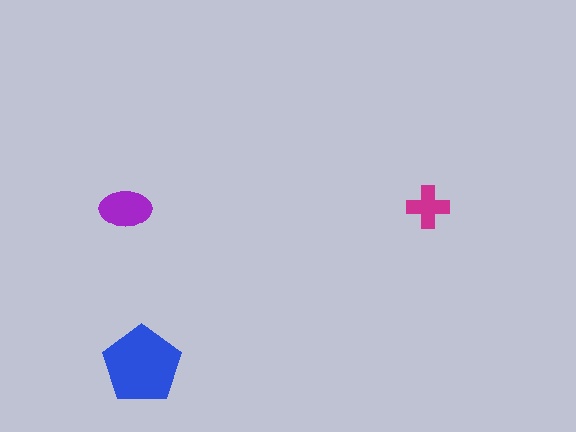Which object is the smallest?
The magenta cross.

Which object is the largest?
The blue pentagon.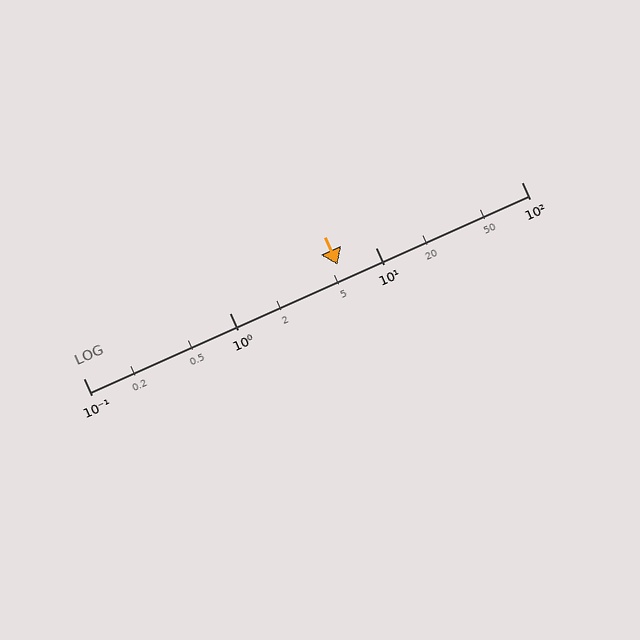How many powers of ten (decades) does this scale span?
The scale spans 3 decades, from 0.1 to 100.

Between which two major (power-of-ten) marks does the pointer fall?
The pointer is between 1 and 10.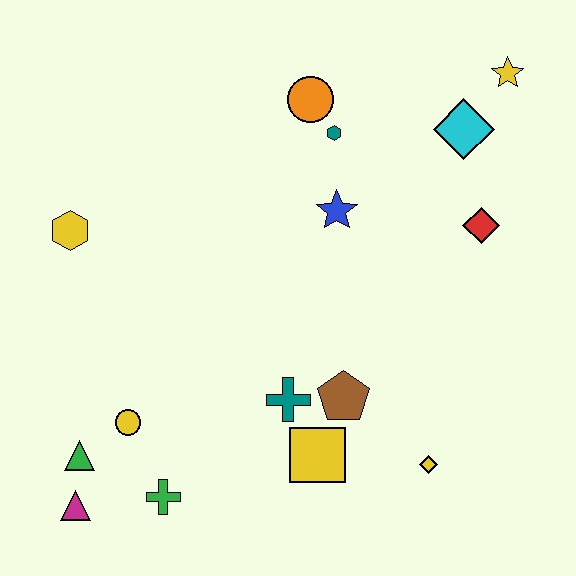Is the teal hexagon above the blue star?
Yes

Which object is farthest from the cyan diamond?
The magenta triangle is farthest from the cyan diamond.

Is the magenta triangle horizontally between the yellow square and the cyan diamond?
No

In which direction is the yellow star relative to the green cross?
The yellow star is above the green cross.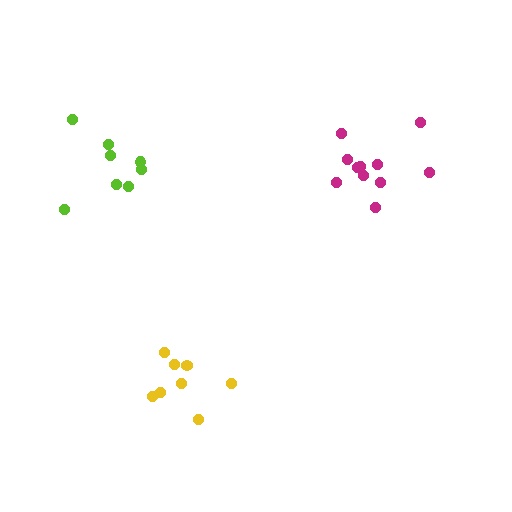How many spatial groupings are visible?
There are 3 spatial groupings.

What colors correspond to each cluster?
The clusters are colored: magenta, lime, yellow.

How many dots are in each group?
Group 1: 11 dots, Group 2: 8 dots, Group 3: 8 dots (27 total).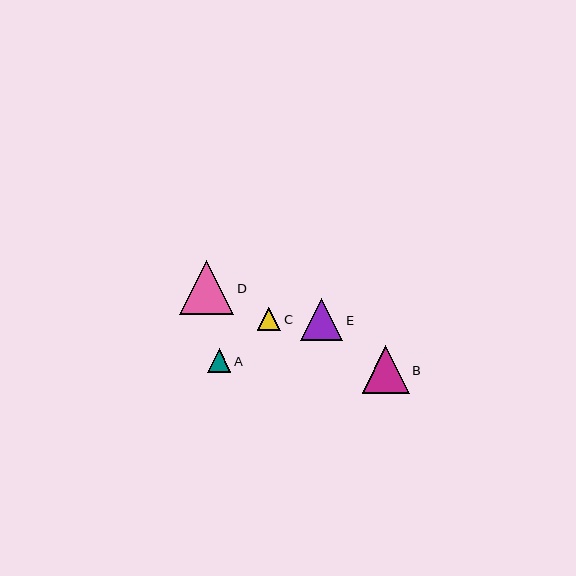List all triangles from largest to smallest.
From largest to smallest: D, B, E, C, A.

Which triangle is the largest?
Triangle D is the largest with a size of approximately 54 pixels.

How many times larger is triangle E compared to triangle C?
Triangle E is approximately 1.8 times the size of triangle C.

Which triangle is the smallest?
Triangle A is the smallest with a size of approximately 23 pixels.